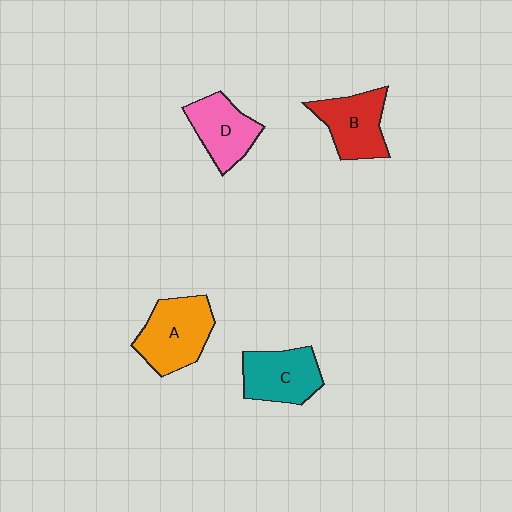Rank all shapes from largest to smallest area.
From largest to smallest: A (orange), C (teal), B (red), D (pink).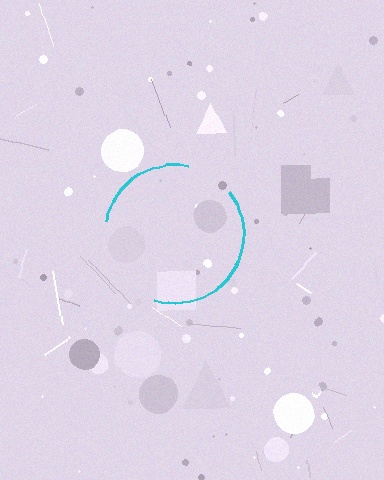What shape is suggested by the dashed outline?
The dashed outline suggests a circle.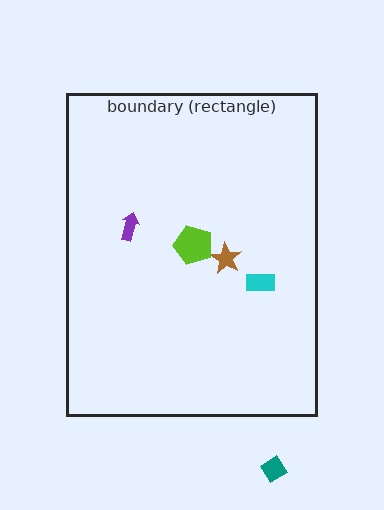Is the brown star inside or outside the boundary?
Inside.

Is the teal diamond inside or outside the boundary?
Outside.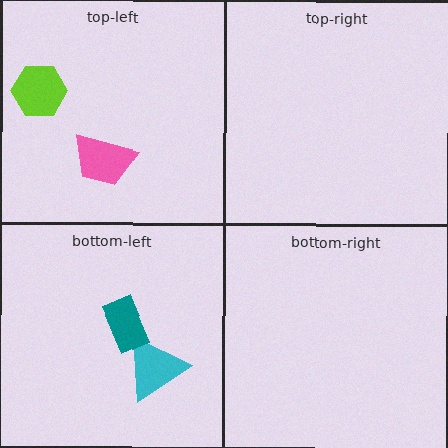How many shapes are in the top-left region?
2.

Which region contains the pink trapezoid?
The top-left region.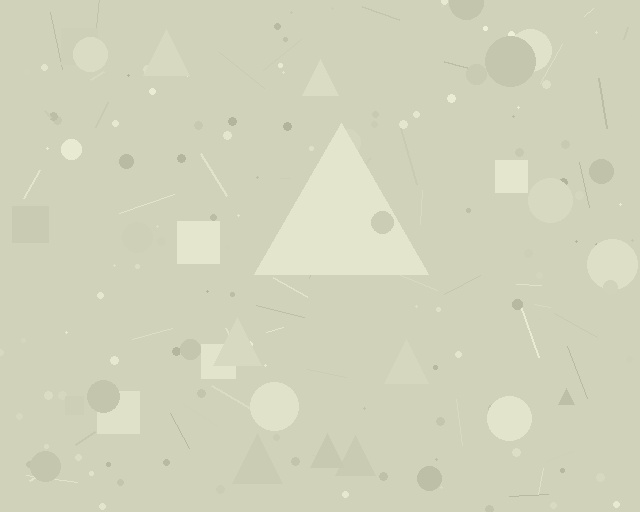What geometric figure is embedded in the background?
A triangle is embedded in the background.